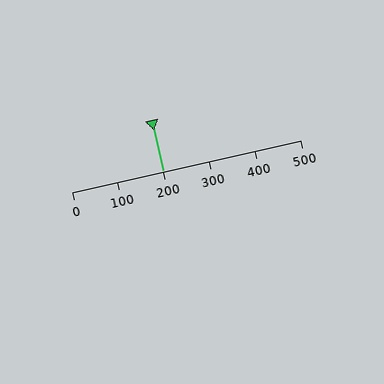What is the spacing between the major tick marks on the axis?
The major ticks are spaced 100 apart.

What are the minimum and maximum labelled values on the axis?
The axis runs from 0 to 500.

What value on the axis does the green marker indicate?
The marker indicates approximately 200.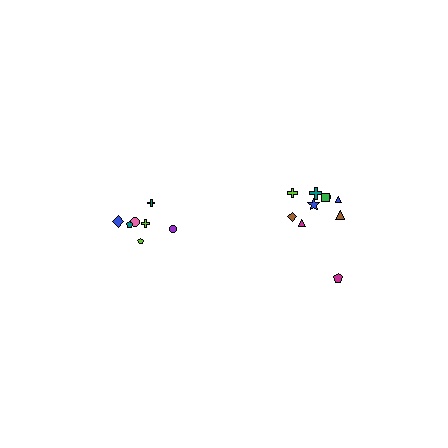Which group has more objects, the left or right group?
The right group.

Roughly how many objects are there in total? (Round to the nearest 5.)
Roughly 15 objects in total.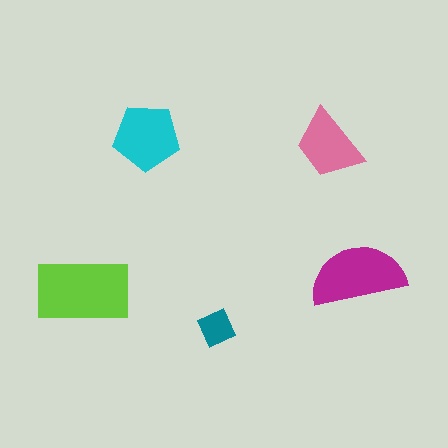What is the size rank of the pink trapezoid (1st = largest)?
4th.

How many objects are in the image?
There are 5 objects in the image.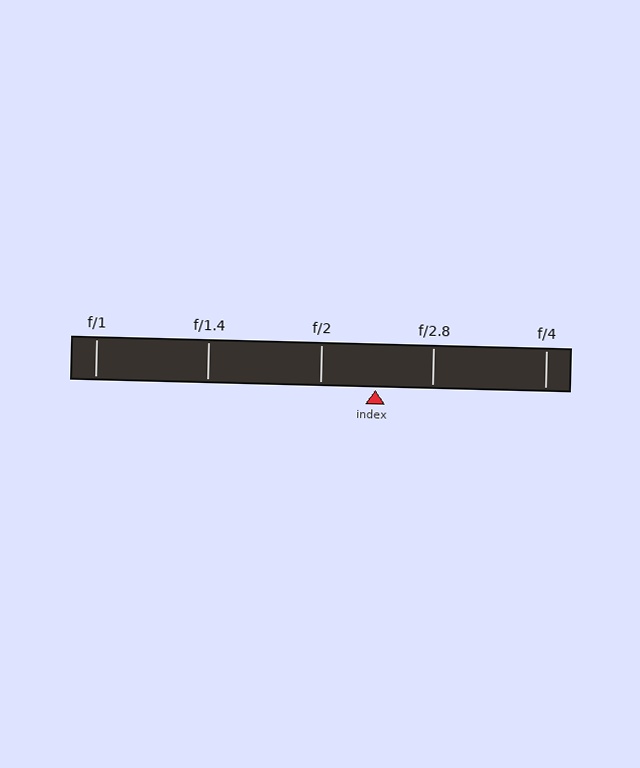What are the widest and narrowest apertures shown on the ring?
The widest aperture shown is f/1 and the narrowest is f/4.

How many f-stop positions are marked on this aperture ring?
There are 5 f-stop positions marked.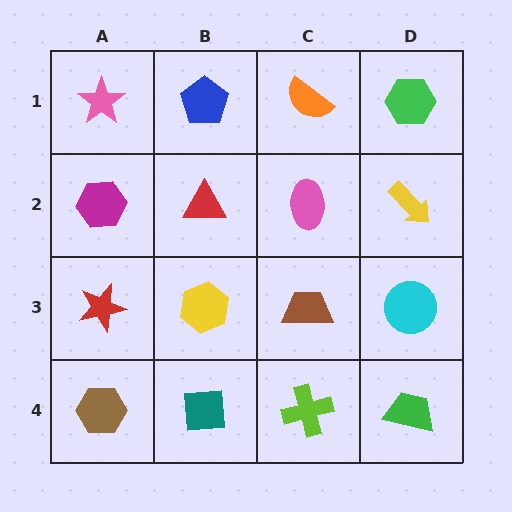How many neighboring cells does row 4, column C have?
3.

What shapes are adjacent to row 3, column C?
A pink ellipse (row 2, column C), a lime cross (row 4, column C), a yellow hexagon (row 3, column B), a cyan circle (row 3, column D).